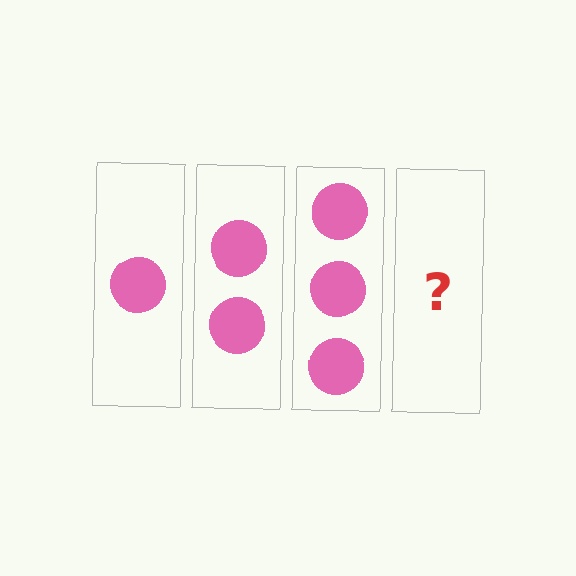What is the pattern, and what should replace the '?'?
The pattern is that each step adds one more circle. The '?' should be 4 circles.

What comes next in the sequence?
The next element should be 4 circles.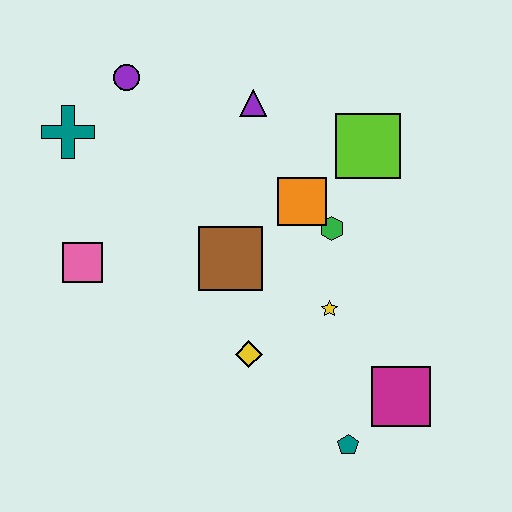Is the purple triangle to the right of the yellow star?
No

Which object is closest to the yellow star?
The green hexagon is closest to the yellow star.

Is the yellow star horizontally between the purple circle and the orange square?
No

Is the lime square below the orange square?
No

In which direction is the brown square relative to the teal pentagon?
The brown square is above the teal pentagon.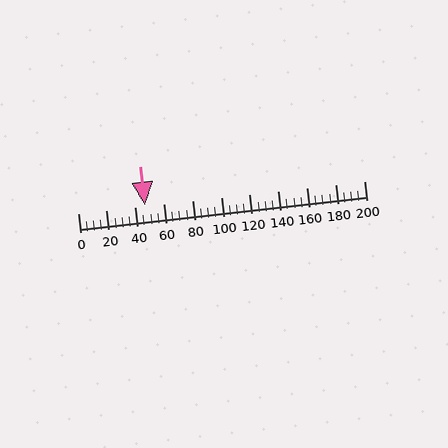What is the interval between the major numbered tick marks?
The major tick marks are spaced 20 units apart.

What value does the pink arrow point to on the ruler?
The pink arrow points to approximately 47.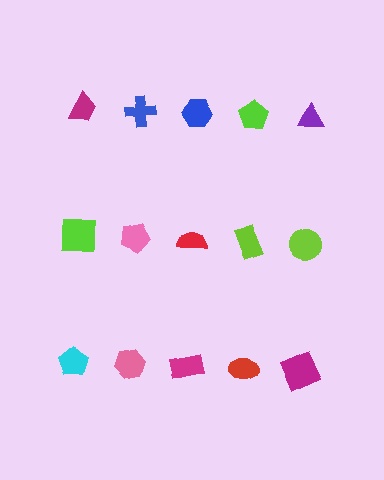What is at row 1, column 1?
A magenta trapezoid.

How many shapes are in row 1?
5 shapes.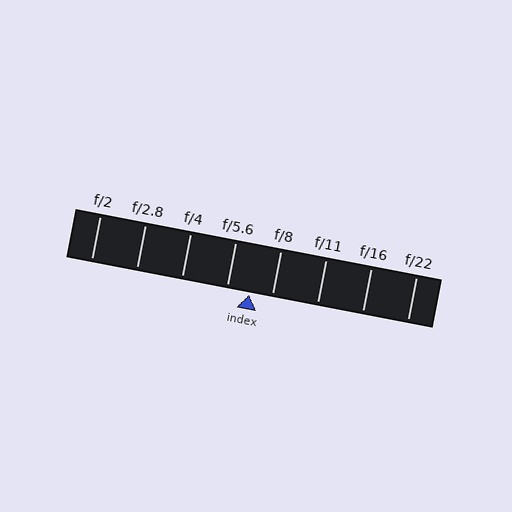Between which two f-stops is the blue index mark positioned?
The index mark is between f/5.6 and f/8.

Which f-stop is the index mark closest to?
The index mark is closest to f/8.